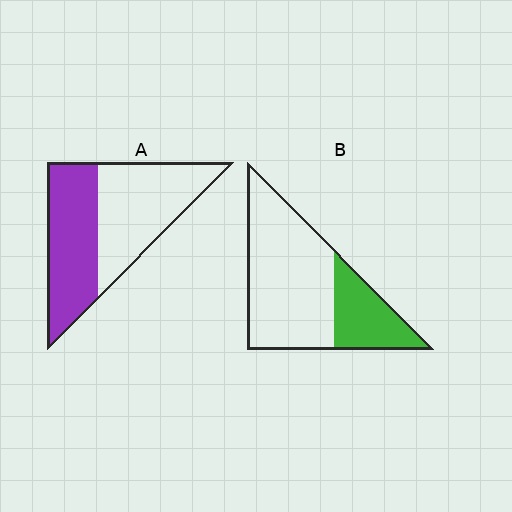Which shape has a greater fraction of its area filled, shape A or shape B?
Shape A.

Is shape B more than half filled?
No.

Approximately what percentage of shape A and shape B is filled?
A is approximately 45% and B is approximately 30%.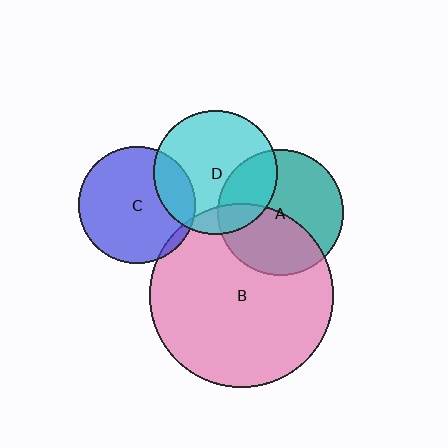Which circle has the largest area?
Circle B (pink).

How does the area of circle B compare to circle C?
Approximately 2.5 times.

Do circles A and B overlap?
Yes.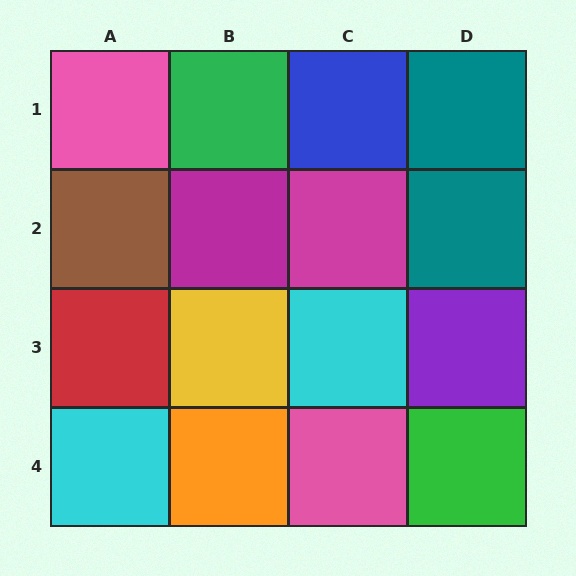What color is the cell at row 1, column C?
Blue.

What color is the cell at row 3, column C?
Cyan.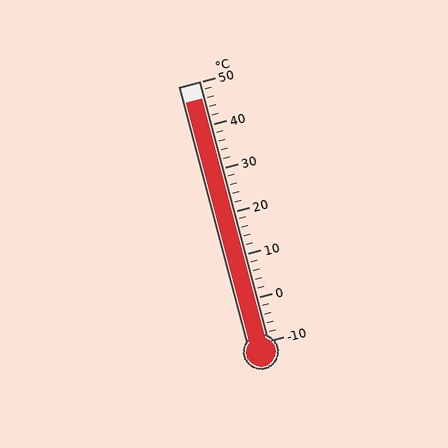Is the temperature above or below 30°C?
The temperature is above 30°C.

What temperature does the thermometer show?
The thermometer shows approximately 46°C.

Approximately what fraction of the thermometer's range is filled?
The thermometer is filled to approximately 95% of its range.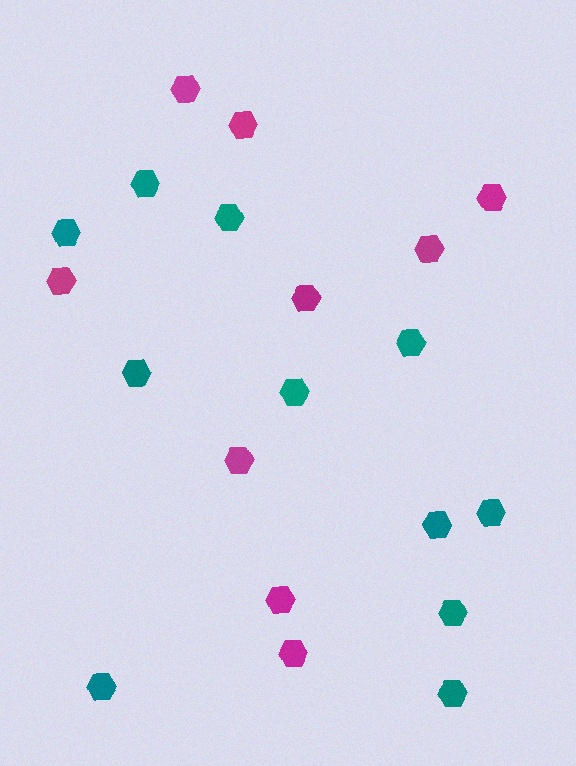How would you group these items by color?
There are 2 groups: one group of magenta hexagons (9) and one group of teal hexagons (11).